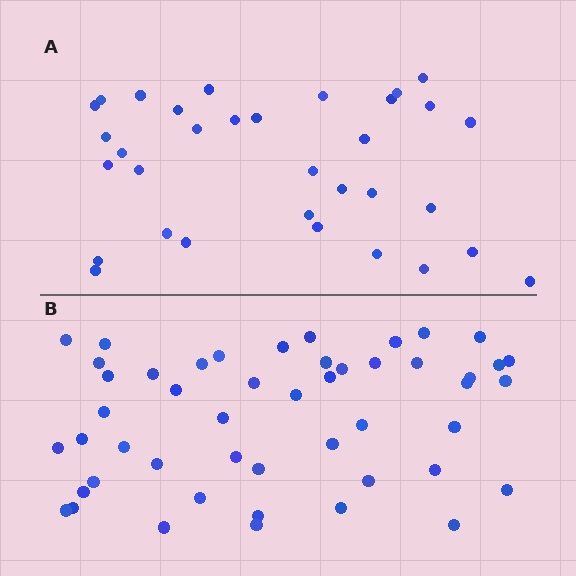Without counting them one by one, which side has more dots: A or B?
Region B (the bottom region) has more dots.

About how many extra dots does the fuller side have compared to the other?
Region B has approximately 15 more dots than region A.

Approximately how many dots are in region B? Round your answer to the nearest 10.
About 50 dots. (The exact count is 49, which rounds to 50.)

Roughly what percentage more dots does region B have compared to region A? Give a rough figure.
About 50% more.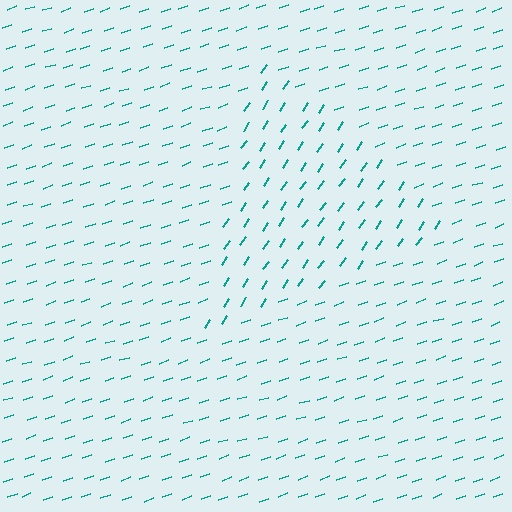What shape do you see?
I see a triangle.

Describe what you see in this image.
The image is filled with small teal line segments. A triangle region in the image has lines oriented differently from the surrounding lines, creating a visible texture boundary.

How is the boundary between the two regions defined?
The boundary is defined purely by a change in line orientation (approximately 37 degrees difference). All lines are the same color and thickness.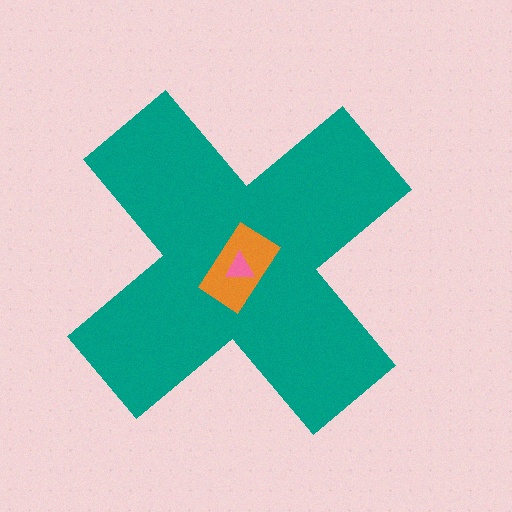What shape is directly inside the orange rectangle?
The pink triangle.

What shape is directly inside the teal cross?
The orange rectangle.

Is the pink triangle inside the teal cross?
Yes.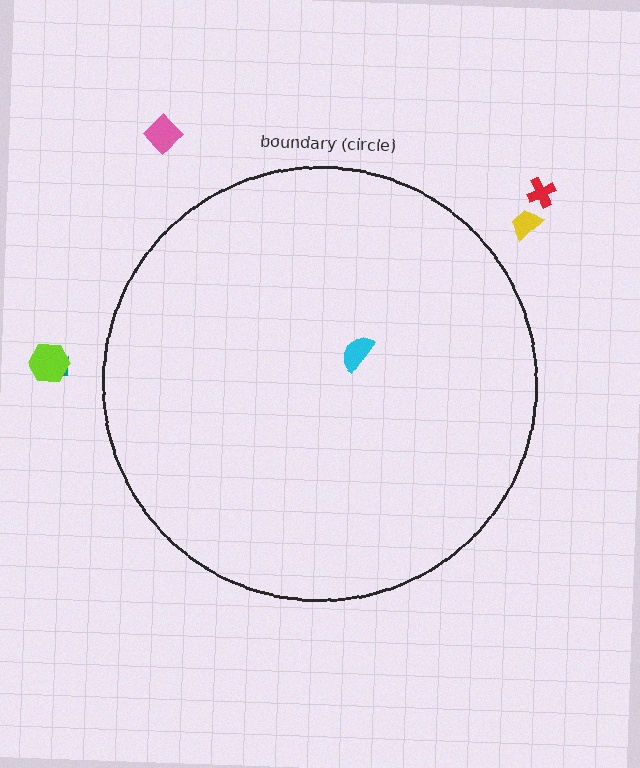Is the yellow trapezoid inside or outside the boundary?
Outside.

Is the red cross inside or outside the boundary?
Outside.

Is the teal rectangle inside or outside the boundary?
Outside.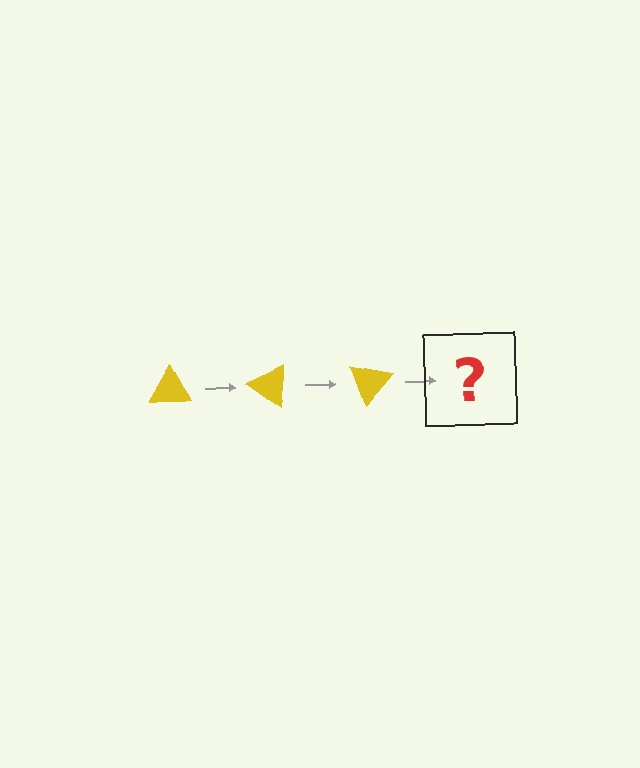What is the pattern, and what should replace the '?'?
The pattern is that the triangle rotates 35 degrees each step. The '?' should be a yellow triangle rotated 105 degrees.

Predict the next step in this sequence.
The next step is a yellow triangle rotated 105 degrees.